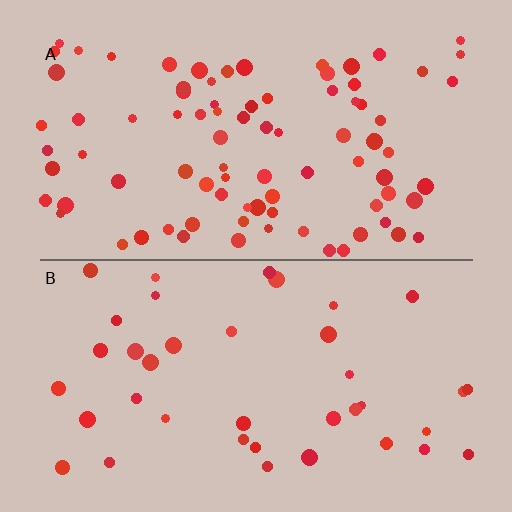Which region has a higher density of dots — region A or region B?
A (the top).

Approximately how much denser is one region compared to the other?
Approximately 2.3× — region A over region B.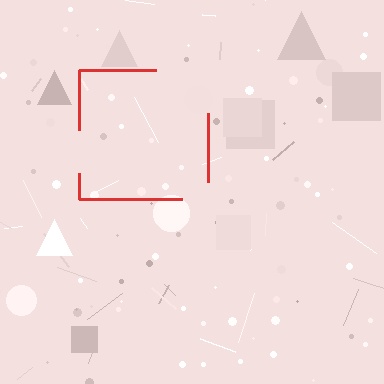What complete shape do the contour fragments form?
The contour fragments form a square.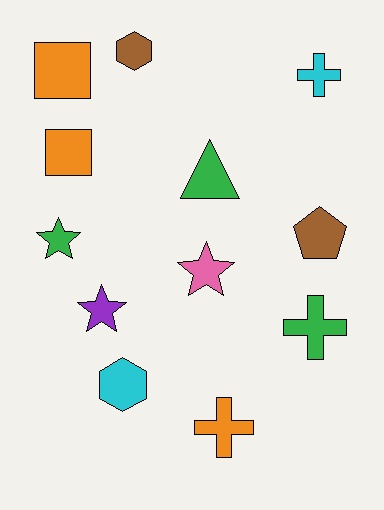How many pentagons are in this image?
There is 1 pentagon.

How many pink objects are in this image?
There is 1 pink object.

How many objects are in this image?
There are 12 objects.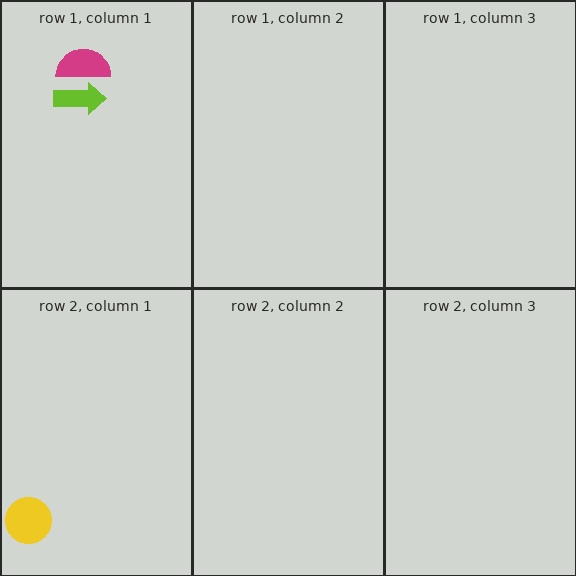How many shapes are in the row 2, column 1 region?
1.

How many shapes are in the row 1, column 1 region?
2.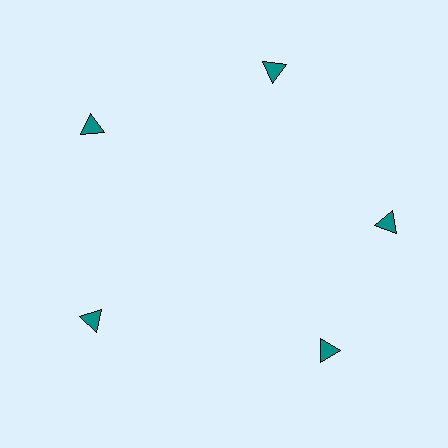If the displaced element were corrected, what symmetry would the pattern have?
It would have 5-fold rotational symmetry — the pattern would map onto itself every 72 degrees.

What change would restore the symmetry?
The symmetry would be restored by rotating it back into even spacing with its neighbors so that all 5 triangles sit at equal angles and equal distance from the center.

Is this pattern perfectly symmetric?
No. The 5 teal triangles are arranged in a ring, but one element near the 5 o'clock position is rotated out of alignment along the ring, breaking the 5-fold rotational symmetry.